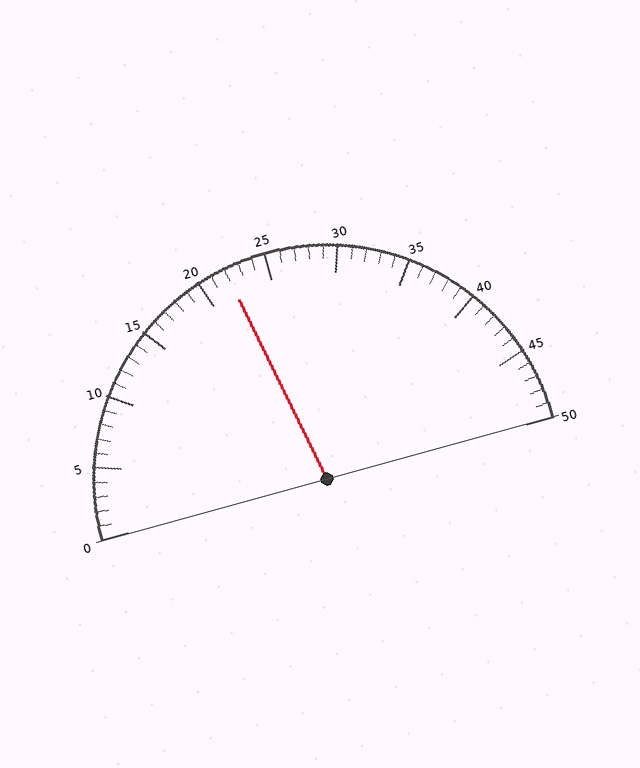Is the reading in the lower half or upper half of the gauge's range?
The reading is in the lower half of the range (0 to 50).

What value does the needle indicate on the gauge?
The needle indicates approximately 22.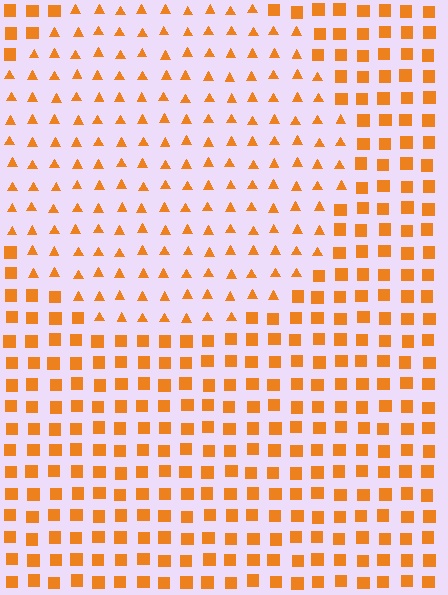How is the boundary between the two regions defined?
The boundary is defined by a change in element shape: triangles inside vs. squares outside. All elements share the same color and spacing.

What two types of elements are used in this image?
The image uses triangles inside the circle region and squares outside it.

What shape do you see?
I see a circle.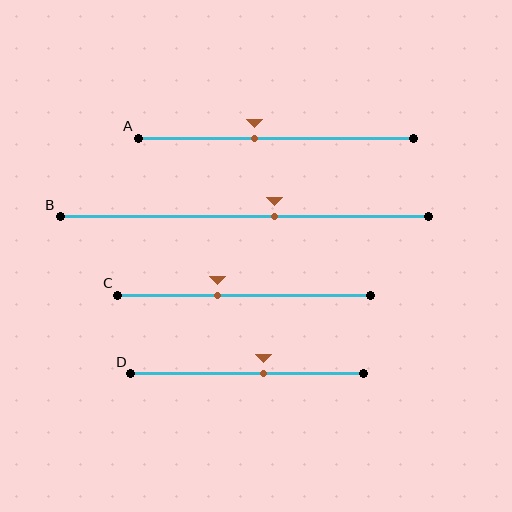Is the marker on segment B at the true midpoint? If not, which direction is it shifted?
No, the marker on segment B is shifted to the right by about 8% of the segment length.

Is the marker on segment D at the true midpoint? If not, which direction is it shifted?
No, the marker on segment D is shifted to the right by about 7% of the segment length.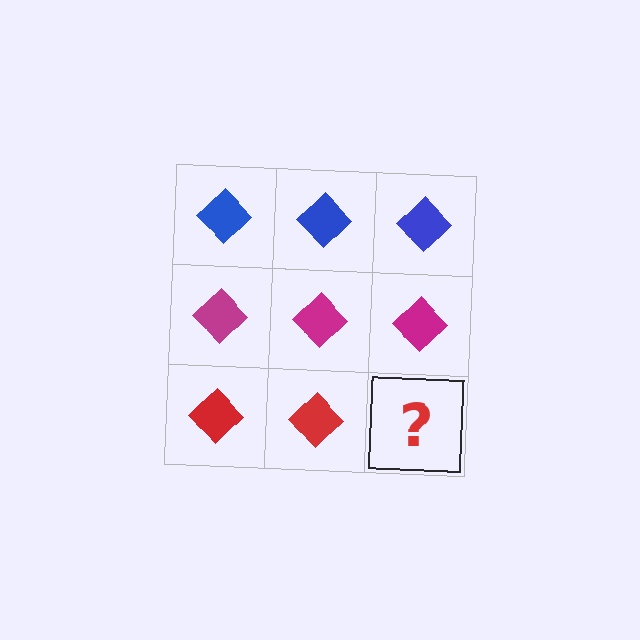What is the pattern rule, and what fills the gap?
The rule is that each row has a consistent color. The gap should be filled with a red diamond.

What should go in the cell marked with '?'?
The missing cell should contain a red diamond.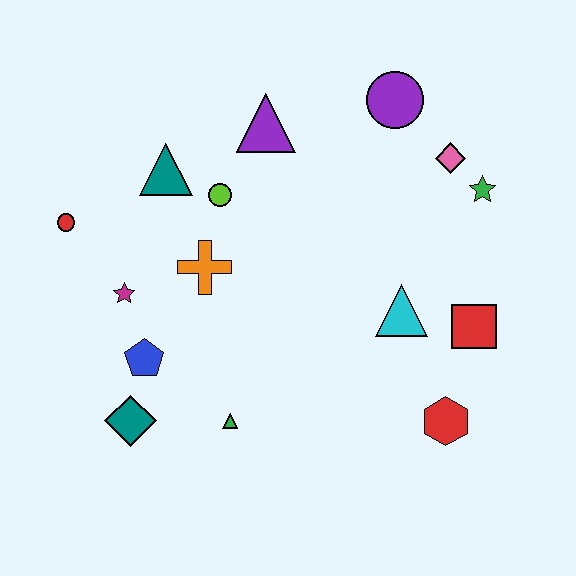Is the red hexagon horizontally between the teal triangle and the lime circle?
No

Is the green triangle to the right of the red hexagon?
No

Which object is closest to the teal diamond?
The blue pentagon is closest to the teal diamond.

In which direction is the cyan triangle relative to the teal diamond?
The cyan triangle is to the right of the teal diamond.